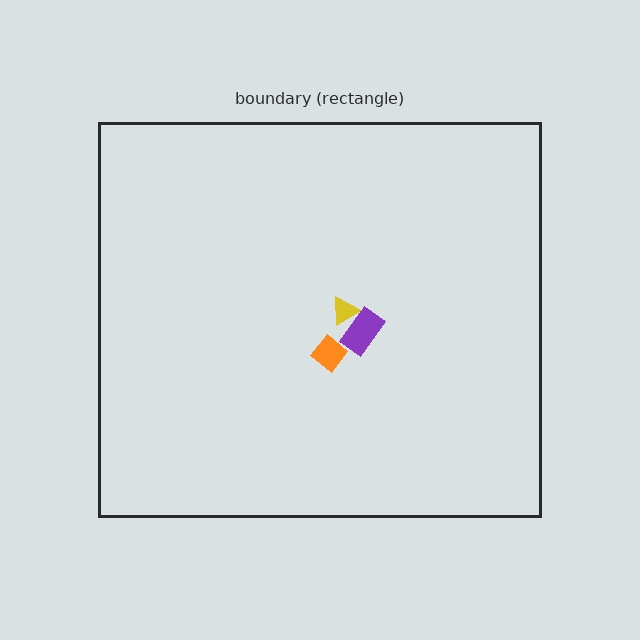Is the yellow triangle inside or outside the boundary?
Inside.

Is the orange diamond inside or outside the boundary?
Inside.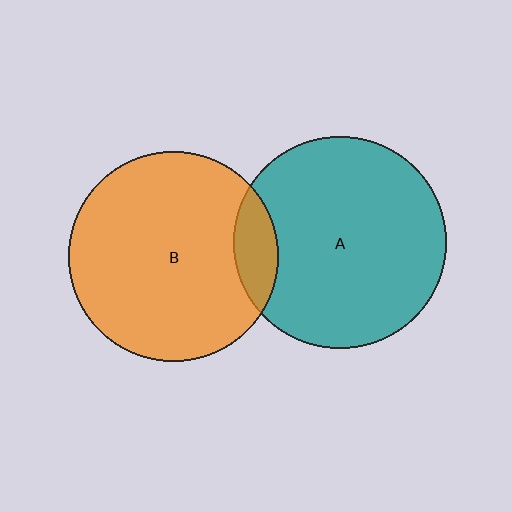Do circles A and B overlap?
Yes.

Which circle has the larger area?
Circle A (teal).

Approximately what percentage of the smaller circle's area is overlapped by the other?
Approximately 10%.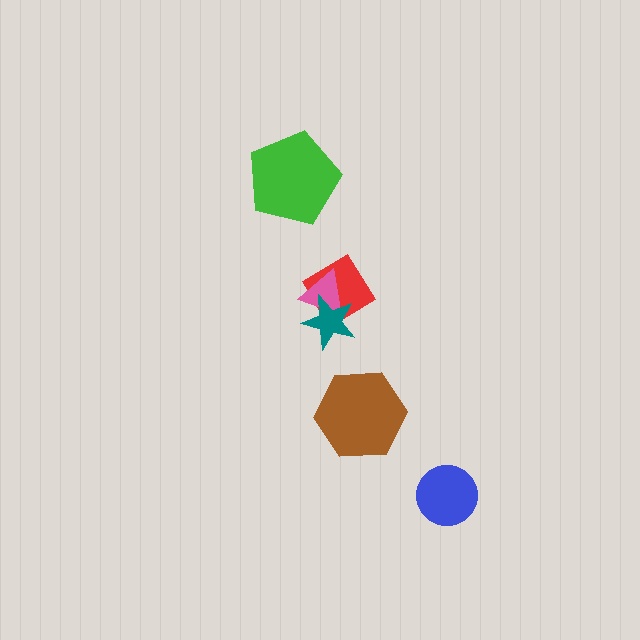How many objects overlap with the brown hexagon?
0 objects overlap with the brown hexagon.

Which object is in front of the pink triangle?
The teal star is in front of the pink triangle.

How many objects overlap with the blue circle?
0 objects overlap with the blue circle.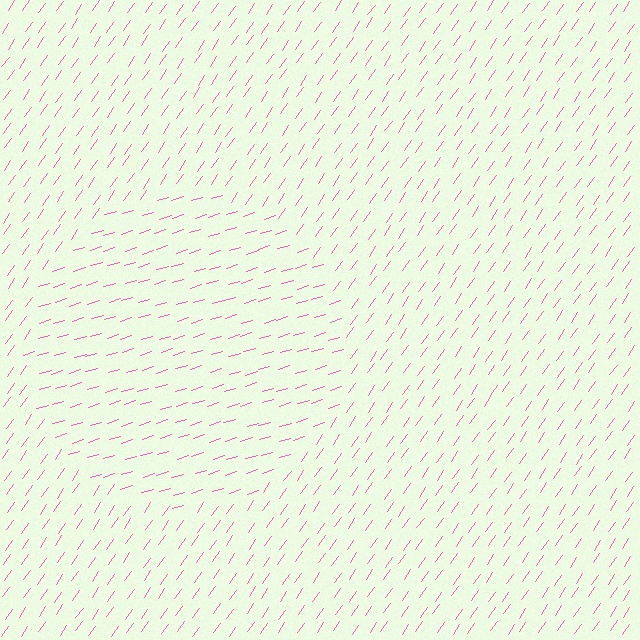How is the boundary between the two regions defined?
The boundary is defined purely by a change in line orientation (approximately 38 degrees difference). All lines are the same color and thickness.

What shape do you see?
I see a circle.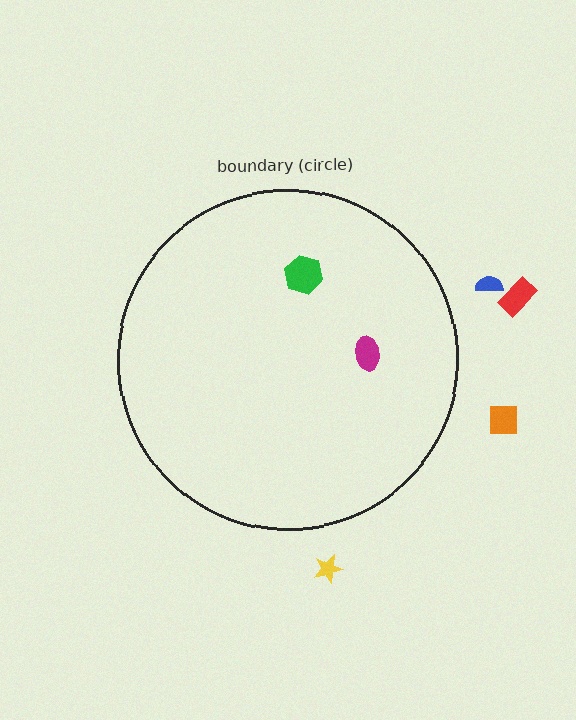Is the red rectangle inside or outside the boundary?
Outside.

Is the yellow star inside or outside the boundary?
Outside.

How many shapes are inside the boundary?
2 inside, 4 outside.